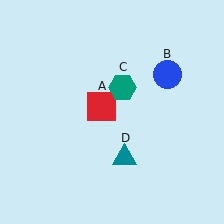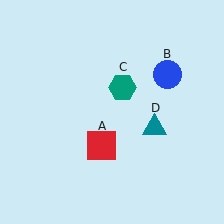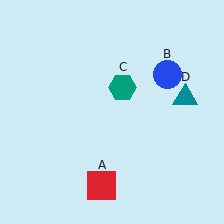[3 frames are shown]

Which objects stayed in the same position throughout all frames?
Blue circle (object B) and teal hexagon (object C) remained stationary.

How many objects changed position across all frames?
2 objects changed position: red square (object A), teal triangle (object D).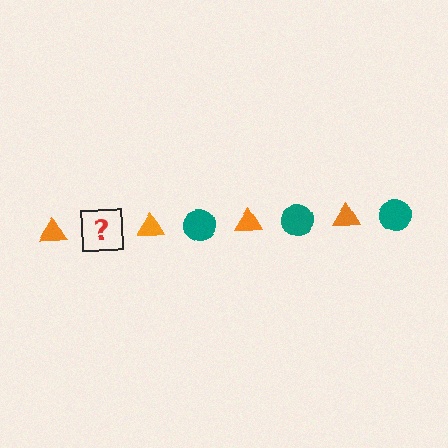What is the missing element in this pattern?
The missing element is a teal circle.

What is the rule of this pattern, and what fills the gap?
The rule is that the pattern alternates between orange triangle and teal circle. The gap should be filled with a teal circle.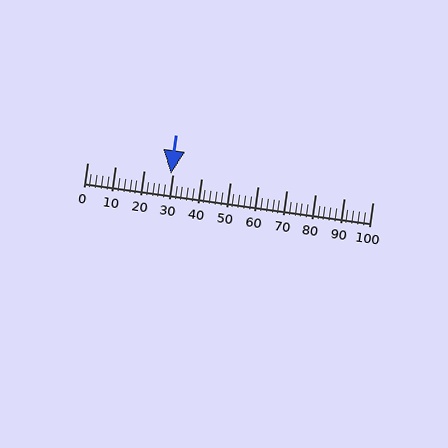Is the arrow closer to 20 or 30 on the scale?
The arrow is closer to 30.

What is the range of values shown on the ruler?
The ruler shows values from 0 to 100.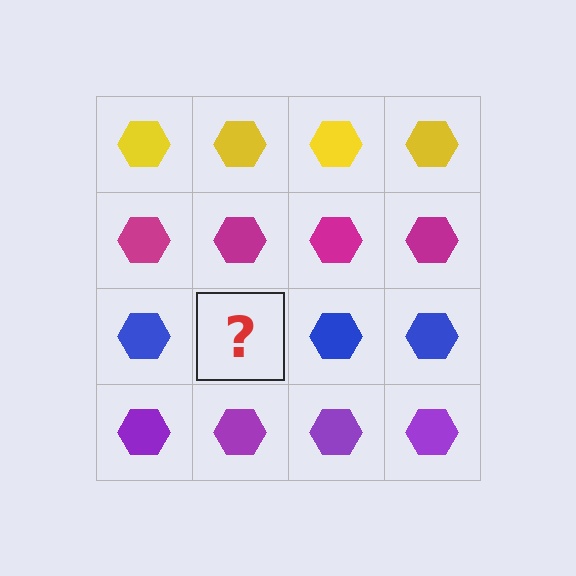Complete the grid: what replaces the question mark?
The question mark should be replaced with a blue hexagon.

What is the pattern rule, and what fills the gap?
The rule is that each row has a consistent color. The gap should be filled with a blue hexagon.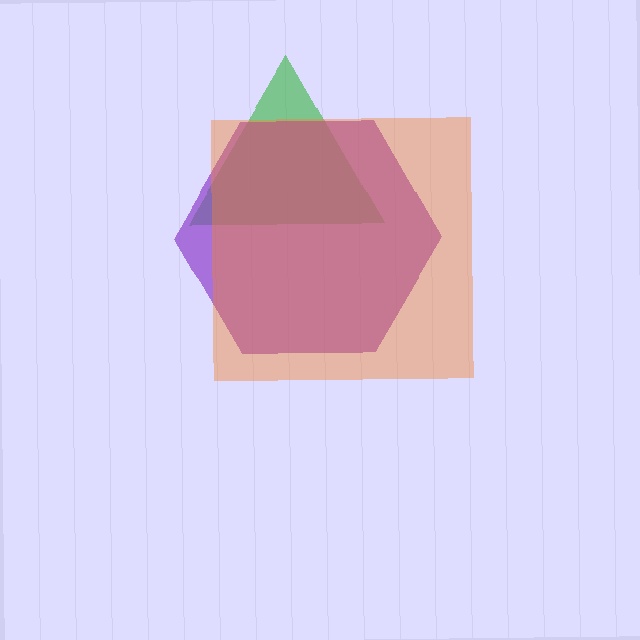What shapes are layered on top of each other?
The layered shapes are: a green triangle, a purple hexagon, an orange square.